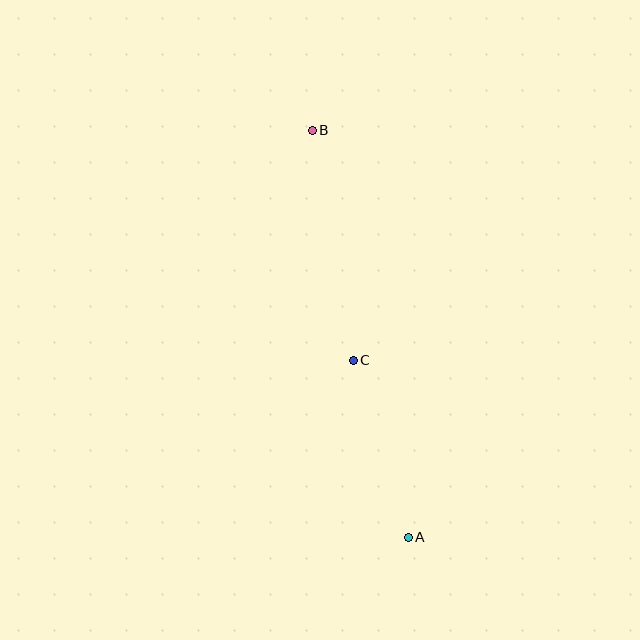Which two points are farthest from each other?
Points A and B are farthest from each other.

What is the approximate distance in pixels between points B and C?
The distance between B and C is approximately 234 pixels.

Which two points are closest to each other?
Points A and C are closest to each other.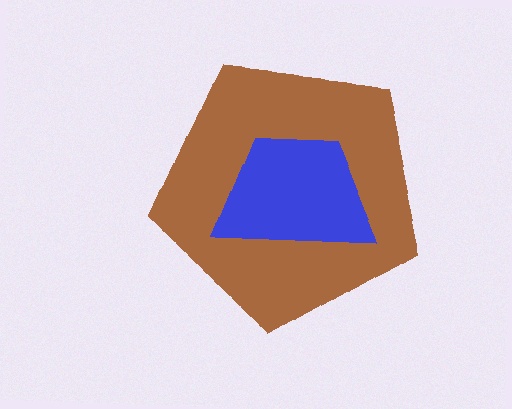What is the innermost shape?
The blue trapezoid.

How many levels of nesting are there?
2.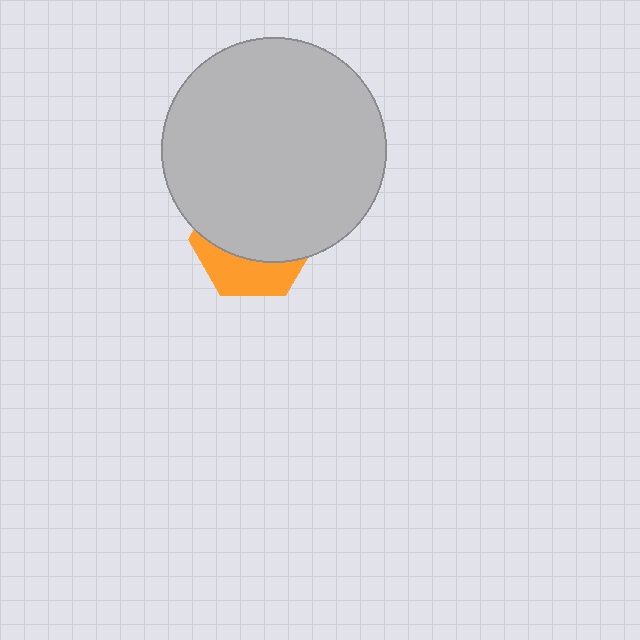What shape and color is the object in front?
The object in front is a light gray circle.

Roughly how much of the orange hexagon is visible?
A small part of it is visible (roughly 33%).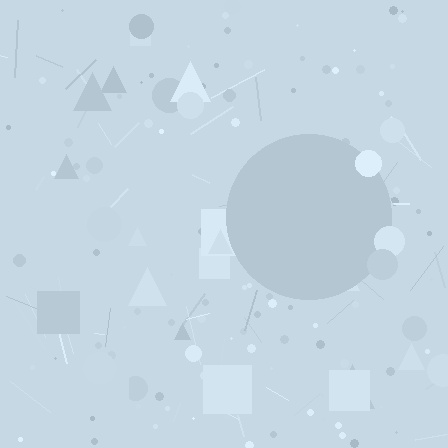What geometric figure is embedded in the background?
A circle is embedded in the background.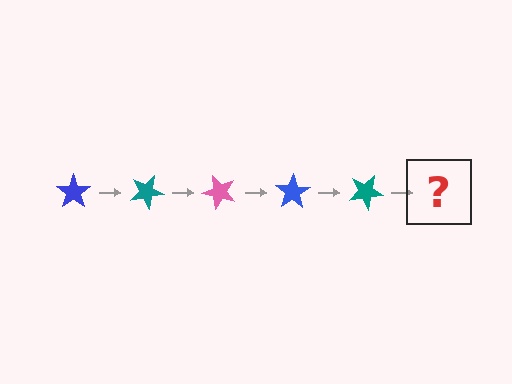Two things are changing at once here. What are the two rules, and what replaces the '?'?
The two rules are that it rotates 25 degrees each step and the color cycles through blue, teal, and pink. The '?' should be a pink star, rotated 125 degrees from the start.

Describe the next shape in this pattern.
It should be a pink star, rotated 125 degrees from the start.